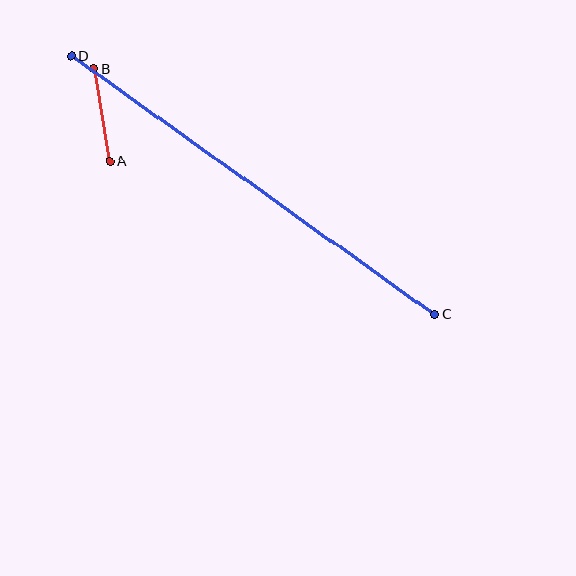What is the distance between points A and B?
The distance is approximately 93 pixels.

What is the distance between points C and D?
The distance is approximately 446 pixels.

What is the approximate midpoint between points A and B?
The midpoint is at approximately (102, 115) pixels.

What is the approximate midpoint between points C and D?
The midpoint is at approximately (253, 185) pixels.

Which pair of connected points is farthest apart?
Points C and D are farthest apart.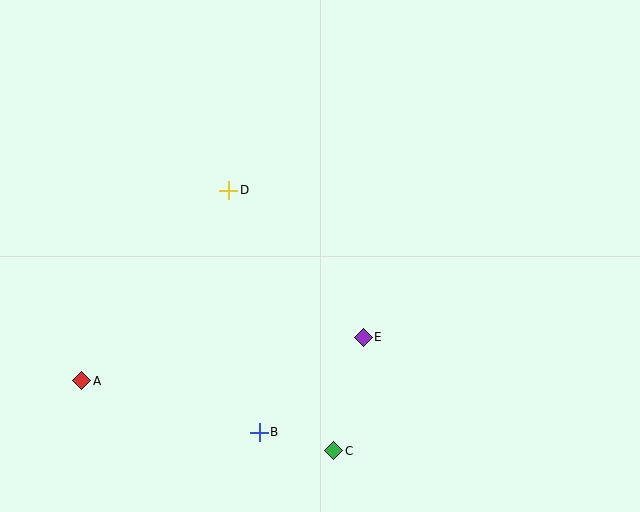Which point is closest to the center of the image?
Point E at (363, 337) is closest to the center.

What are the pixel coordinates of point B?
Point B is at (259, 432).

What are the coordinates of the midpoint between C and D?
The midpoint between C and D is at (281, 321).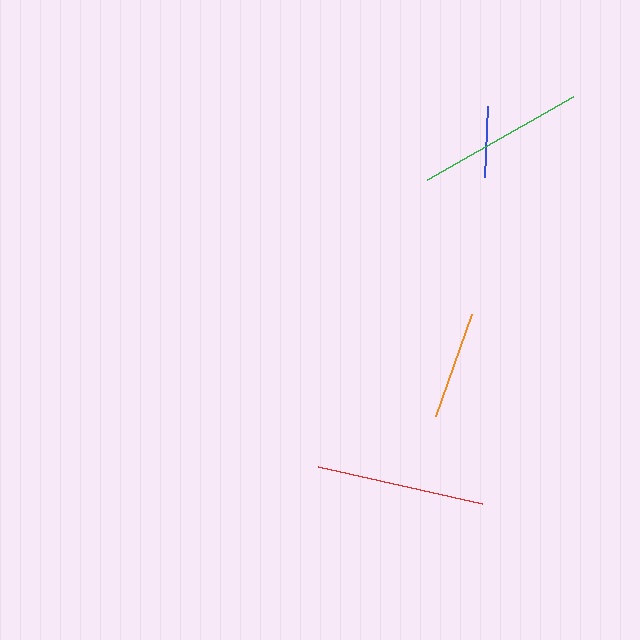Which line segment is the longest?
The red line is the longest at approximately 168 pixels.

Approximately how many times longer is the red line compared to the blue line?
The red line is approximately 2.4 times the length of the blue line.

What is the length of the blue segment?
The blue segment is approximately 71 pixels long.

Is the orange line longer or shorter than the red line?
The red line is longer than the orange line.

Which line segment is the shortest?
The blue line is the shortest at approximately 71 pixels.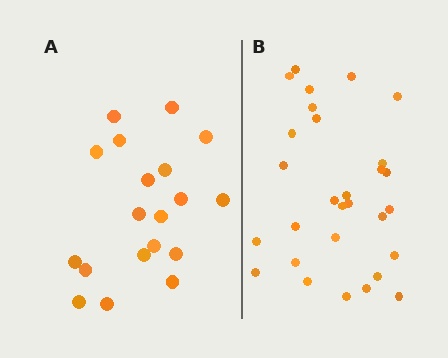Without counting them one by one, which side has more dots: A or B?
Region B (the right region) has more dots.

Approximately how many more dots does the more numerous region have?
Region B has roughly 10 or so more dots than region A.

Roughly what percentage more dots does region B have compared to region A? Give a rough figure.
About 55% more.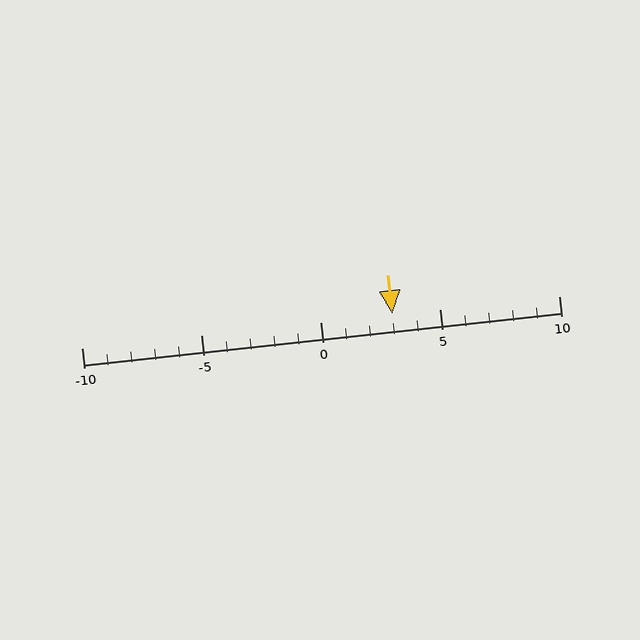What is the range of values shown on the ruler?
The ruler shows values from -10 to 10.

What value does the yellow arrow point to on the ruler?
The yellow arrow points to approximately 3.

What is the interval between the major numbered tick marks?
The major tick marks are spaced 5 units apart.